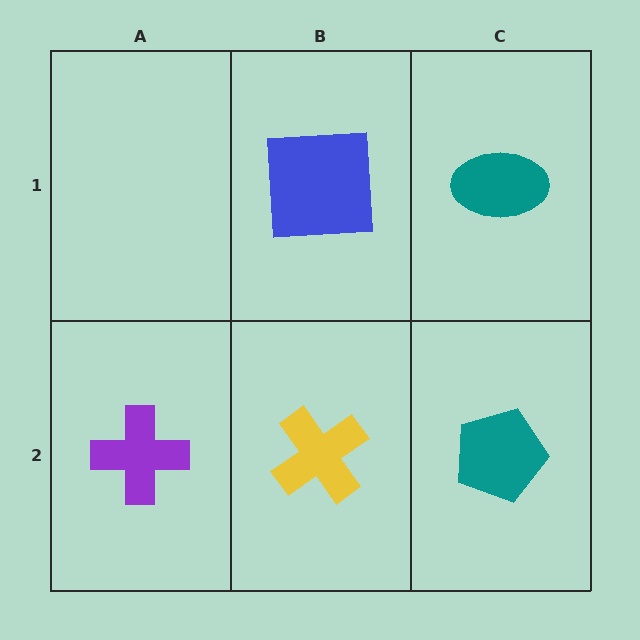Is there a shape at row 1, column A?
No, that cell is empty.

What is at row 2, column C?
A teal pentagon.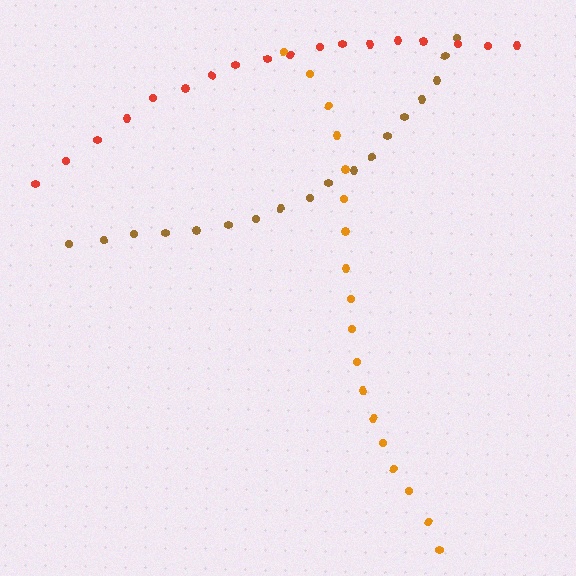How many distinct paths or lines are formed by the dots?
There are 3 distinct paths.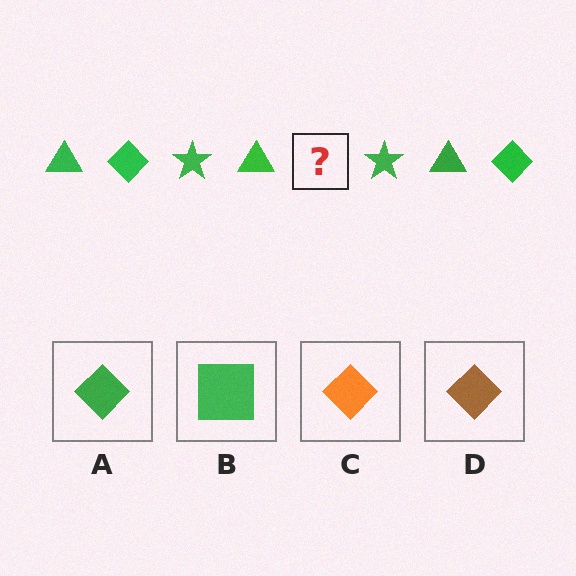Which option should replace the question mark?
Option A.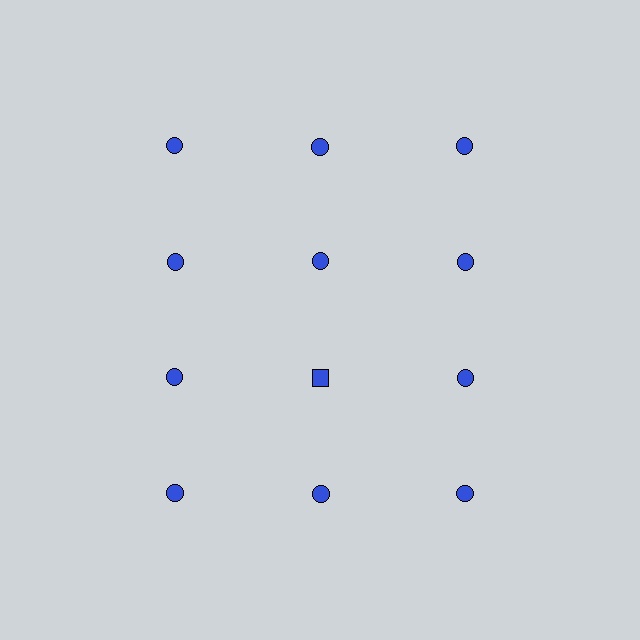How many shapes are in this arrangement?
There are 12 shapes arranged in a grid pattern.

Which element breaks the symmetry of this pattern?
The blue square in the third row, second from left column breaks the symmetry. All other shapes are blue circles.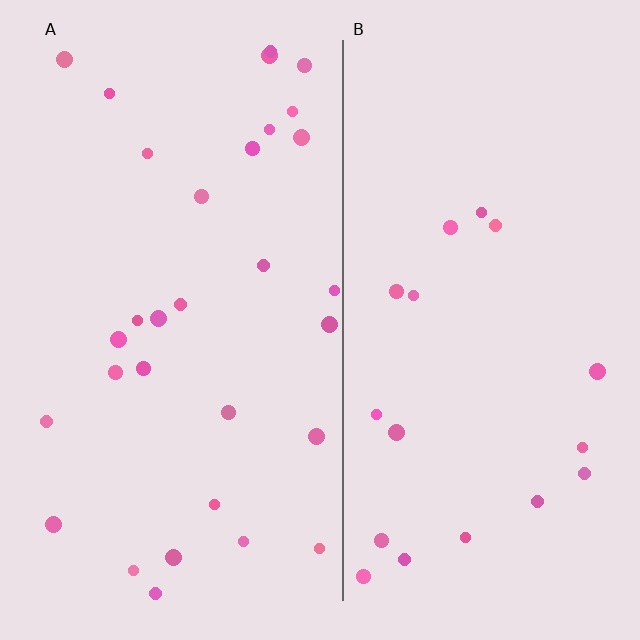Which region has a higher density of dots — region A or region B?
A (the left).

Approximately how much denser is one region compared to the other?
Approximately 1.7× — region A over region B.